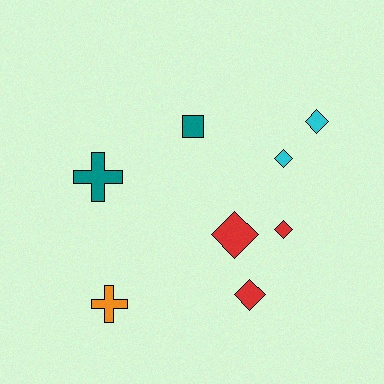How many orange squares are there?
There are no orange squares.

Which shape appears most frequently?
Diamond, with 5 objects.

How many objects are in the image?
There are 8 objects.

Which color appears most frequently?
Red, with 3 objects.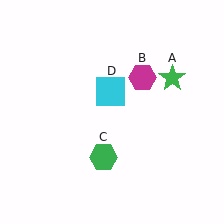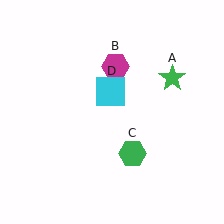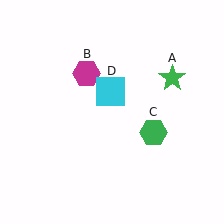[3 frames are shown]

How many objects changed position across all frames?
2 objects changed position: magenta hexagon (object B), green hexagon (object C).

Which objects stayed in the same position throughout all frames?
Green star (object A) and cyan square (object D) remained stationary.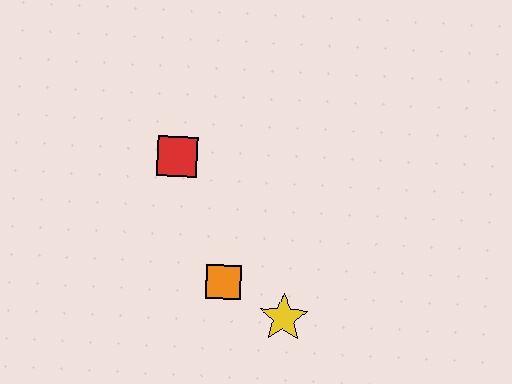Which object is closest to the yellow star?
The orange square is closest to the yellow star.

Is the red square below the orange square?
No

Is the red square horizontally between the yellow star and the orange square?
No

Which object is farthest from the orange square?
The red square is farthest from the orange square.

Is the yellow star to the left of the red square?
No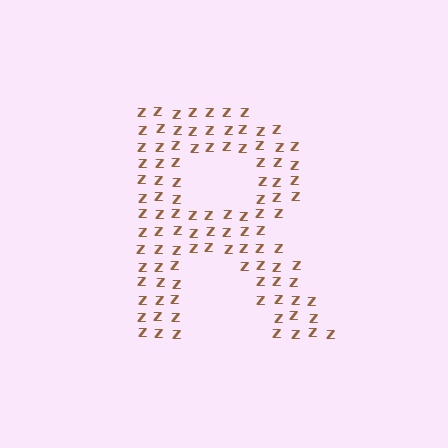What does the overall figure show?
The overall figure shows the letter R.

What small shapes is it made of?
It is made of small letter Z's.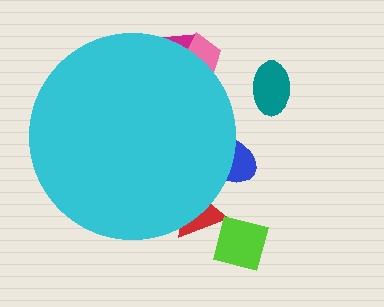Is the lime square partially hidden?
No, the lime square is fully visible.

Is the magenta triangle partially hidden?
Yes, the magenta triangle is partially hidden behind the cyan circle.